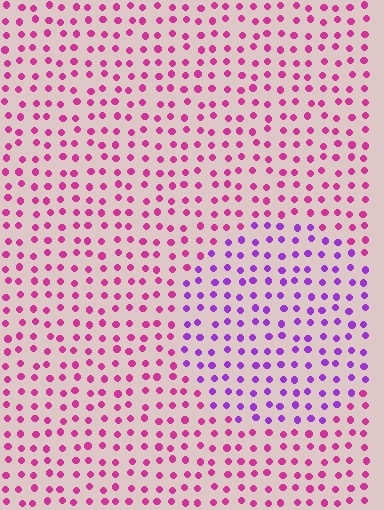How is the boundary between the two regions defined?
The boundary is defined purely by a slight shift in hue (about 41 degrees). Spacing, size, and orientation are identical on both sides.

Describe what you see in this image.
The image is filled with small magenta elements in a uniform arrangement. A circle-shaped region is visible where the elements are tinted to a slightly different hue, forming a subtle color boundary.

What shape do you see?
I see a circle.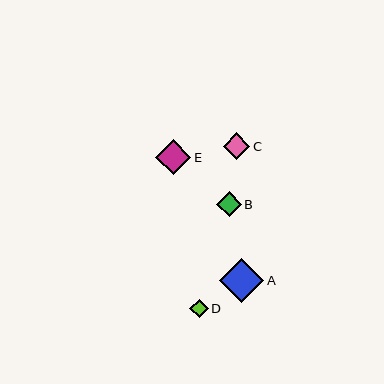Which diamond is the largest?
Diamond A is the largest with a size of approximately 44 pixels.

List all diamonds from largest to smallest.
From largest to smallest: A, E, C, B, D.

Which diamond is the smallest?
Diamond D is the smallest with a size of approximately 18 pixels.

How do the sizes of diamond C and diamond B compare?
Diamond C and diamond B are approximately the same size.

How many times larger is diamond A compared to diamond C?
Diamond A is approximately 1.6 times the size of diamond C.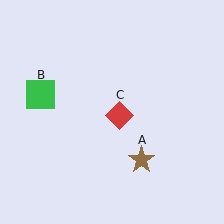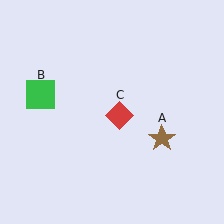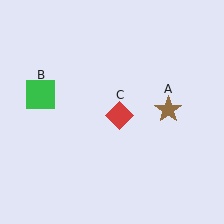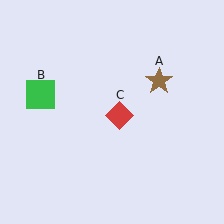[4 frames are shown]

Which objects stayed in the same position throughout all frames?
Green square (object B) and red diamond (object C) remained stationary.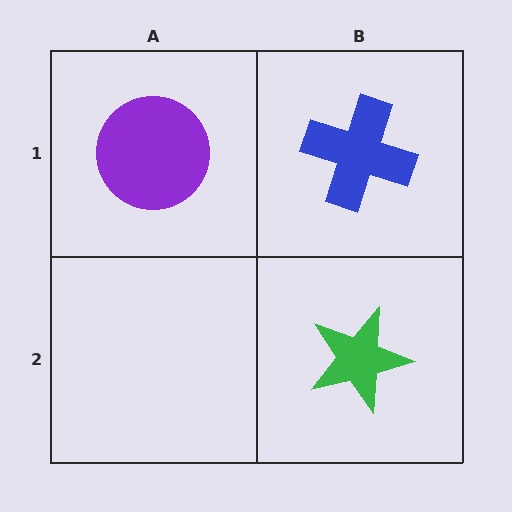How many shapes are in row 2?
1 shape.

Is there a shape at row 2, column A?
No, that cell is empty.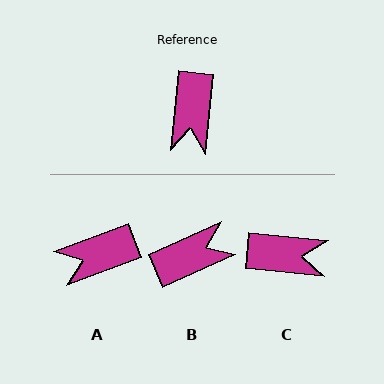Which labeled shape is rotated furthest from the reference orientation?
B, about 120 degrees away.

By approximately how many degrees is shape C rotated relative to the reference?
Approximately 90 degrees counter-clockwise.